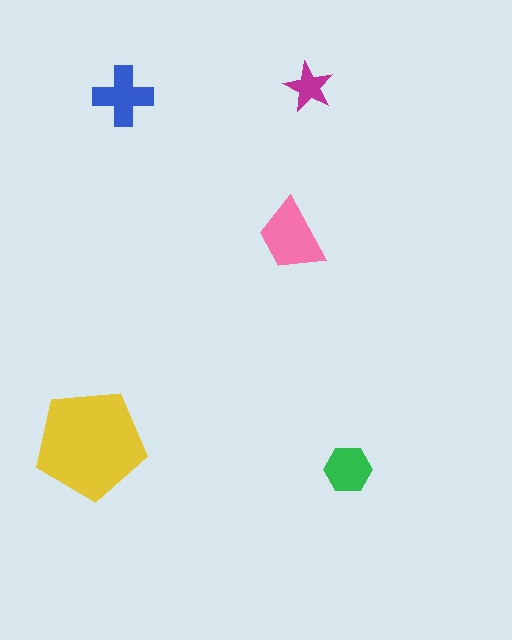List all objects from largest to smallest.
The yellow pentagon, the pink trapezoid, the blue cross, the green hexagon, the magenta star.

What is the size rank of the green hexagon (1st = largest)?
4th.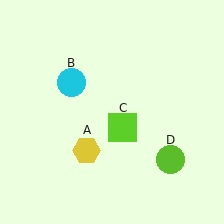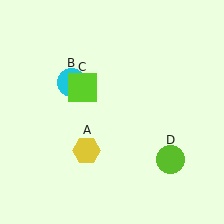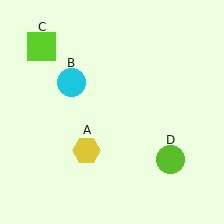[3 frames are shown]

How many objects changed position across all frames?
1 object changed position: lime square (object C).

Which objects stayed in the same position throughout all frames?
Yellow hexagon (object A) and cyan circle (object B) and lime circle (object D) remained stationary.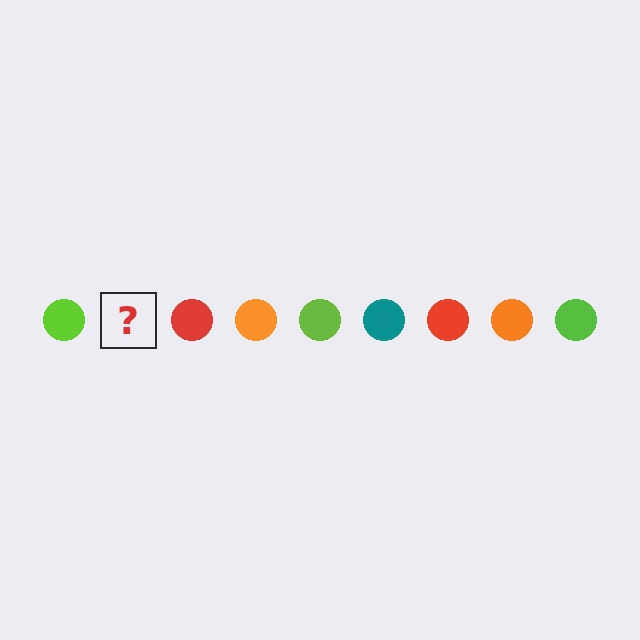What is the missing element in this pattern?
The missing element is a teal circle.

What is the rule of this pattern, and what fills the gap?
The rule is that the pattern cycles through lime, teal, red, orange circles. The gap should be filled with a teal circle.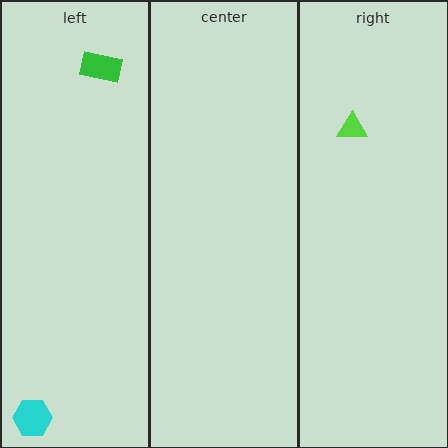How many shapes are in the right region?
1.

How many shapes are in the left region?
2.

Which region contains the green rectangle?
The left region.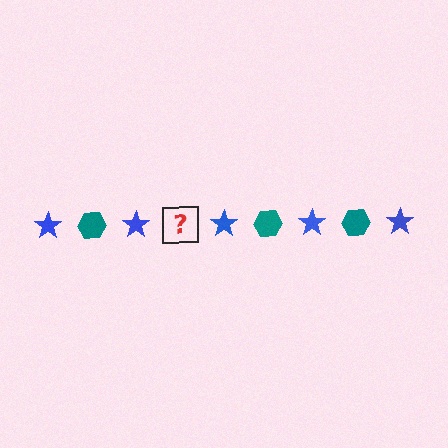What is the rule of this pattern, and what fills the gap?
The rule is that the pattern alternates between blue star and teal hexagon. The gap should be filled with a teal hexagon.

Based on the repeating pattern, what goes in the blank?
The blank should be a teal hexagon.